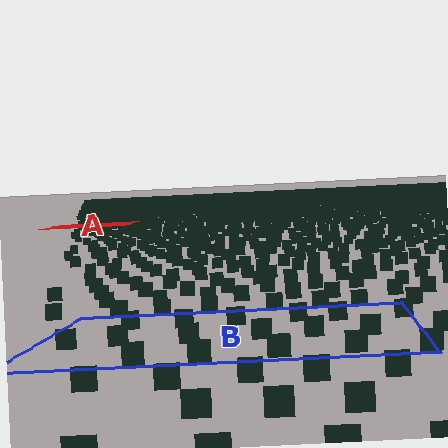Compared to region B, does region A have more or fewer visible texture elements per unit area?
Region A has more texture elements per unit area — they are packed more densely because it is farther away.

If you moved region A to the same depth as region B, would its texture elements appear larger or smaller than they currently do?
They would appear larger. At a closer depth, the same texture elements are projected at a bigger on-screen size.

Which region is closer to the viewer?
Region B is closer. The texture elements there are larger and more spread out.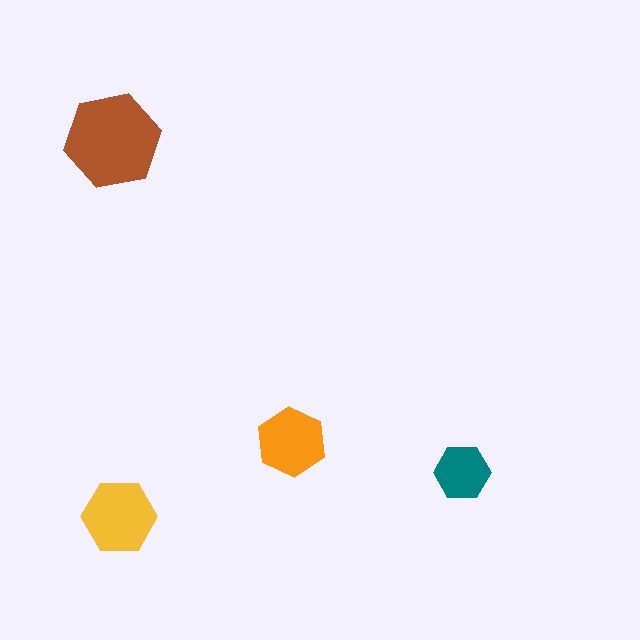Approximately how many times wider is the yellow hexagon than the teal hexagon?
About 1.5 times wider.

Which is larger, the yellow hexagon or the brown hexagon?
The brown one.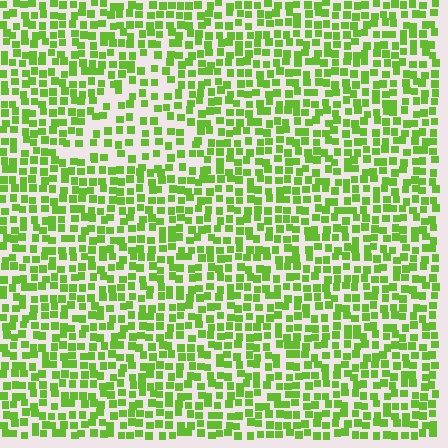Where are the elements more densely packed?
The elements are more densely packed outside the triangle boundary.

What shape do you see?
I see a triangle.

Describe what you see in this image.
The image contains small lime elements arranged at two different densities. A triangle-shaped region is visible where the elements are less densely packed than the surrounding area.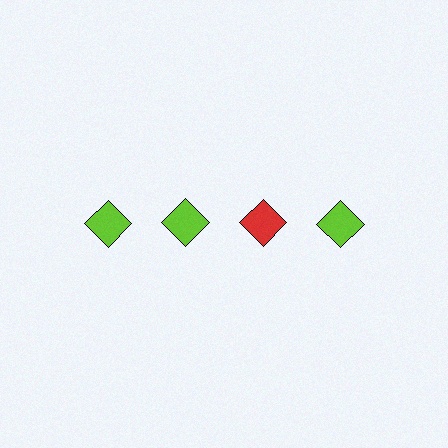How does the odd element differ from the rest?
It has a different color: red instead of lime.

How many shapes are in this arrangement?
There are 4 shapes arranged in a grid pattern.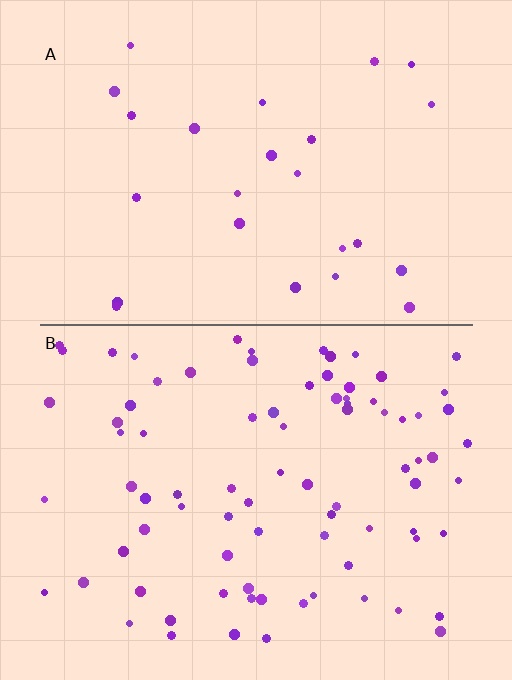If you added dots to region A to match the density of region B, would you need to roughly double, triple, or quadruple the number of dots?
Approximately triple.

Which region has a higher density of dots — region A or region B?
B (the bottom).